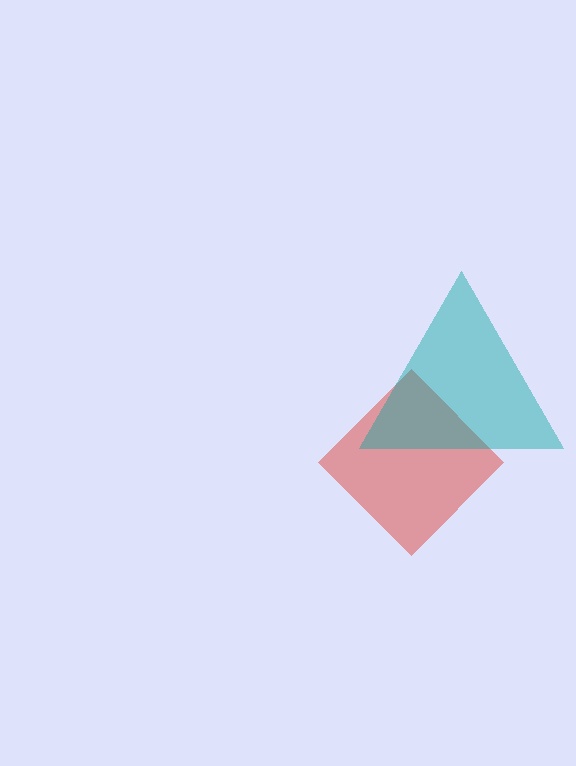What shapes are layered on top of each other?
The layered shapes are: a red diamond, a teal triangle.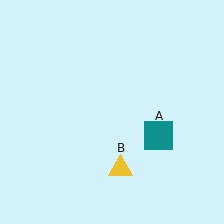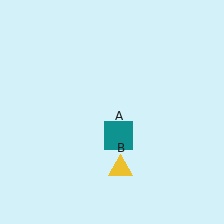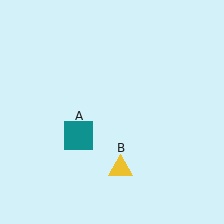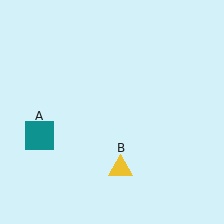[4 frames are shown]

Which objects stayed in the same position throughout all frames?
Yellow triangle (object B) remained stationary.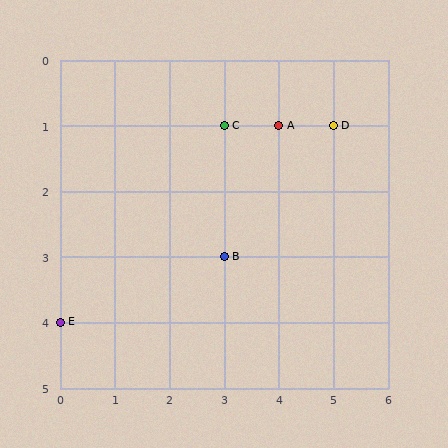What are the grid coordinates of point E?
Point E is at grid coordinates (0, 4).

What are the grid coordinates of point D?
Point D is at grid coordinates (5, 1).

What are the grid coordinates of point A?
Point A is at grid coordinates (4, 1).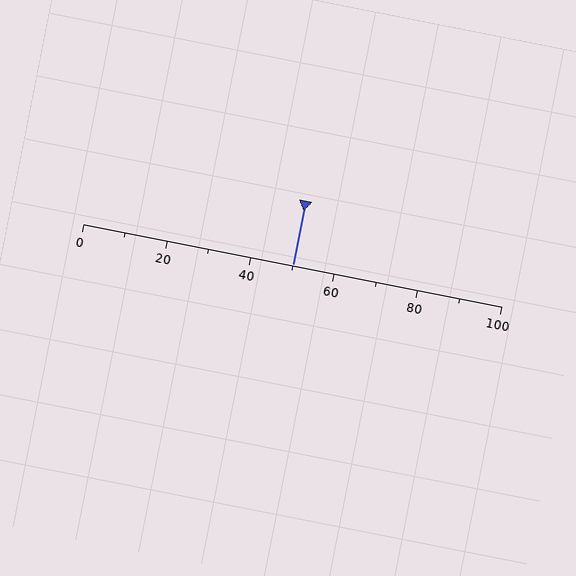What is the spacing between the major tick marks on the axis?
The major ticks are spaced 20 apart.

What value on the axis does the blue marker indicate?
The marker indicates approximately 50.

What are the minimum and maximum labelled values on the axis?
The axis runs from 0 to 100.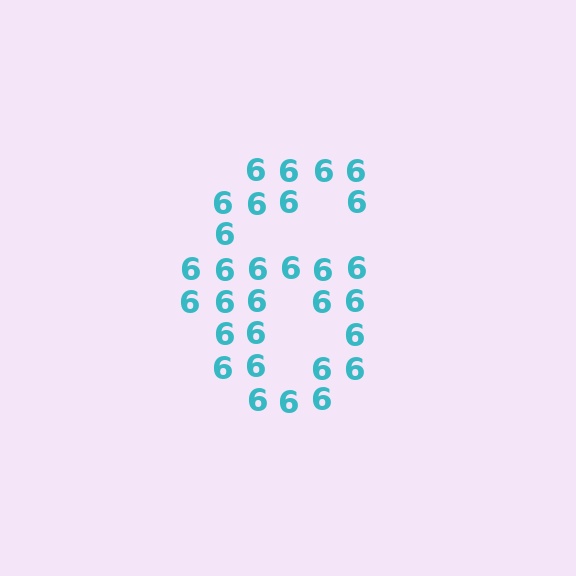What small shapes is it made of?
It is made of small digit 6's.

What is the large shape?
The large shape is the digit 6.